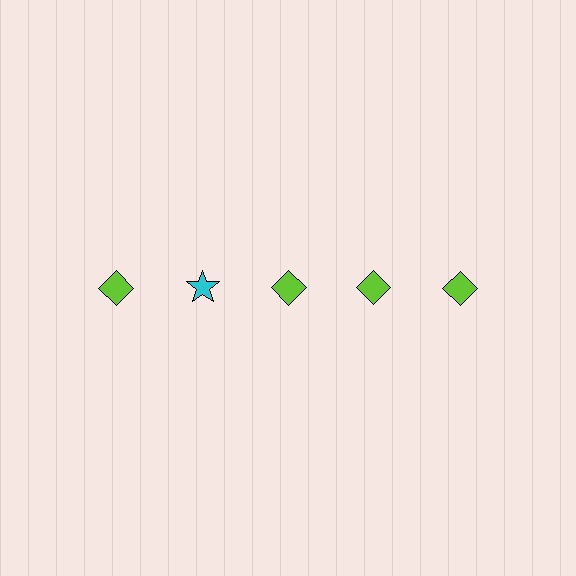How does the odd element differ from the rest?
It differs in both color (cyan instead of lime) and shape (star instead of diamond).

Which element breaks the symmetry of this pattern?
The cyan star in the top row, second from left column breaks the symmetry. All other shapes are lime diamonds.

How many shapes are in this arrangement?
There are 5 shapes arranged in a grid pattern.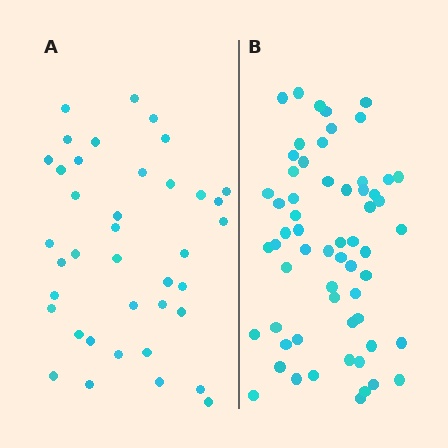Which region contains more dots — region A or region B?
Region B (the right region) has more dots.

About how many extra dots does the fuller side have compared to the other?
Region B has approximately 20 more dots than region A.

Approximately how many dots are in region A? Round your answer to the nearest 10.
About 40 dots. (The exact count is 39, which rounds to 40.)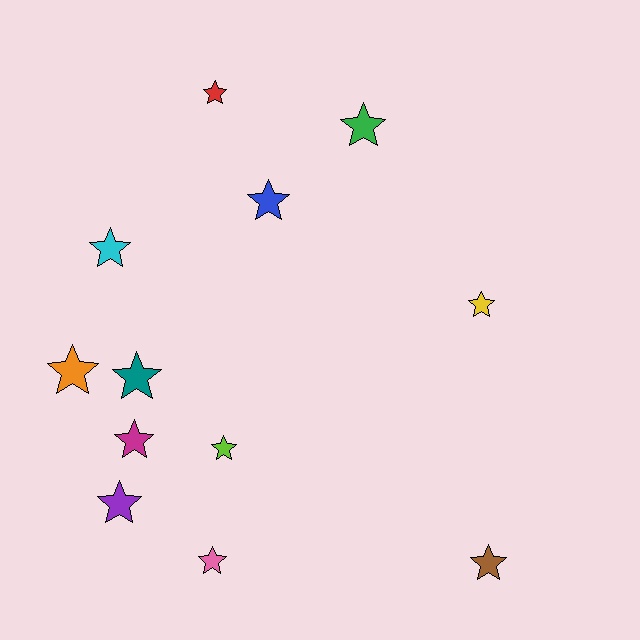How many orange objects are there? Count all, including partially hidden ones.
There is 1 orange object.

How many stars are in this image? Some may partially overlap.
There are 12 stars.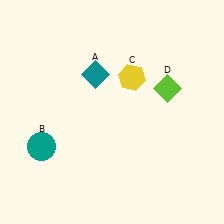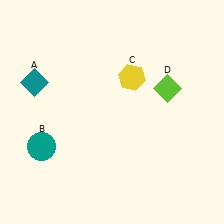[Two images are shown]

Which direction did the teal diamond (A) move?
The teal diamond (A) moved left.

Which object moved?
The teal diamond (A) moved left.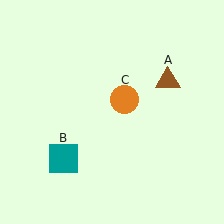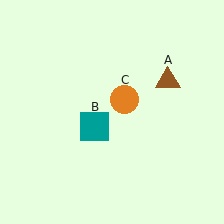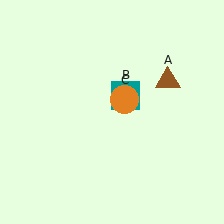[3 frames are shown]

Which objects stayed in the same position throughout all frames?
Brown triangle (object A) and orange circle (object C) remained stationary.